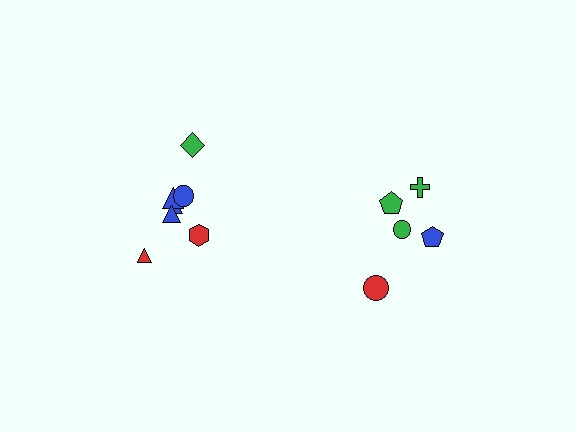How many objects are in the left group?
There are 7 objects.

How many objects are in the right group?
There are 5 objects.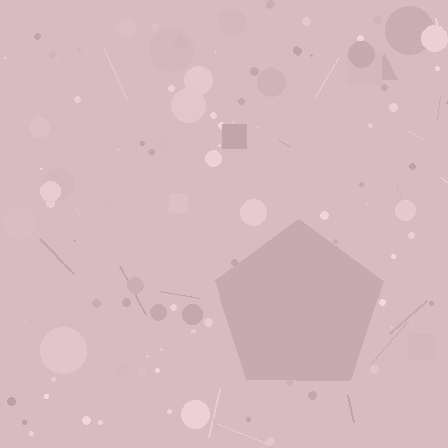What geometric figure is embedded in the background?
A pentagon is embedded in the background.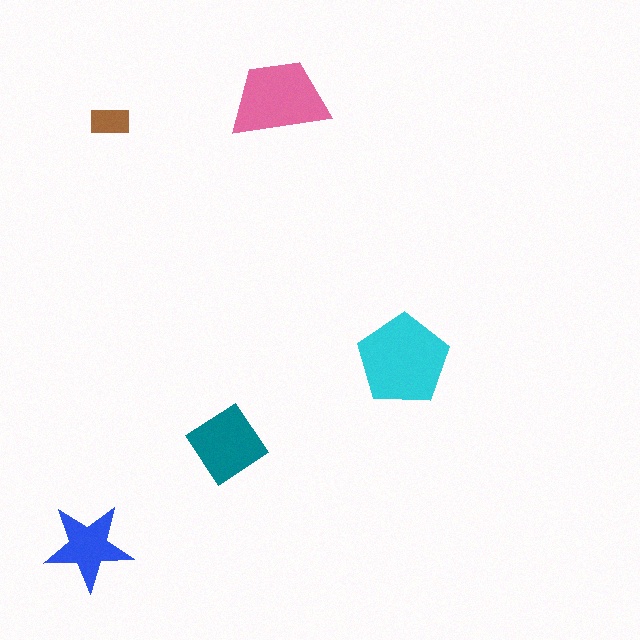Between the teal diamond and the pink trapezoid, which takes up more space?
The pink trapezoid.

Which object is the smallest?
The brown rectangle.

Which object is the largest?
The cyan pentagon.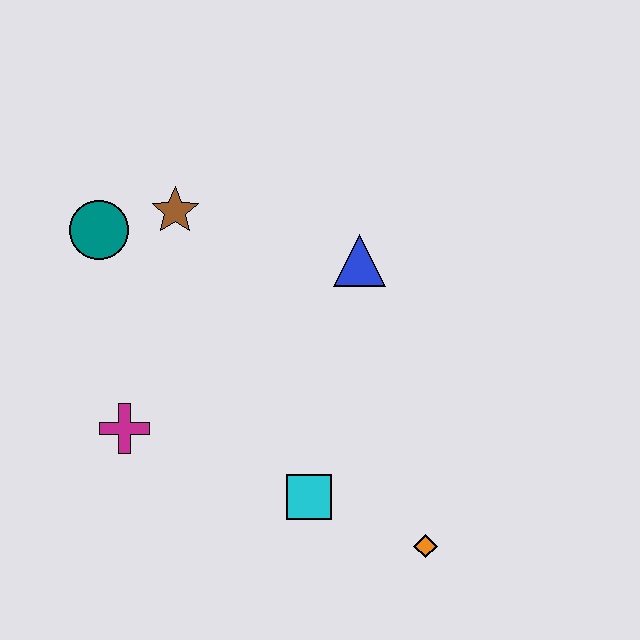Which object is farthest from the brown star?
The orange diamond is farthest from the brown star.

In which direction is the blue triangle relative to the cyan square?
The blue triangle is above the cyan square.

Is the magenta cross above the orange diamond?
Yes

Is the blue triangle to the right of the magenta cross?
Yes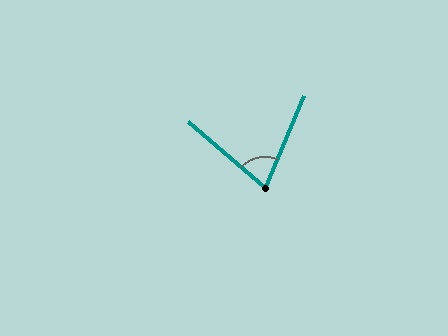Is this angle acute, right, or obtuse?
It is acute.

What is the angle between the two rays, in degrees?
Approximately 72 degrees.